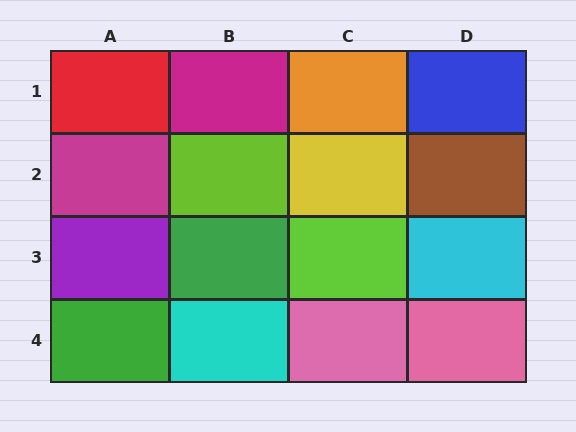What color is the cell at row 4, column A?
Green.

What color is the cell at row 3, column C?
Lime.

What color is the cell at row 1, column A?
Red.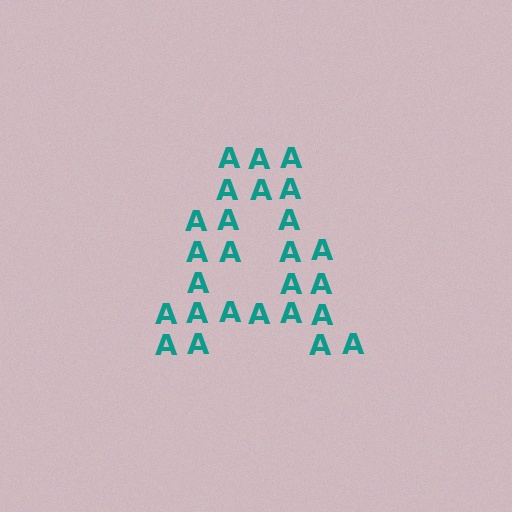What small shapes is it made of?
It is made of small letter A's.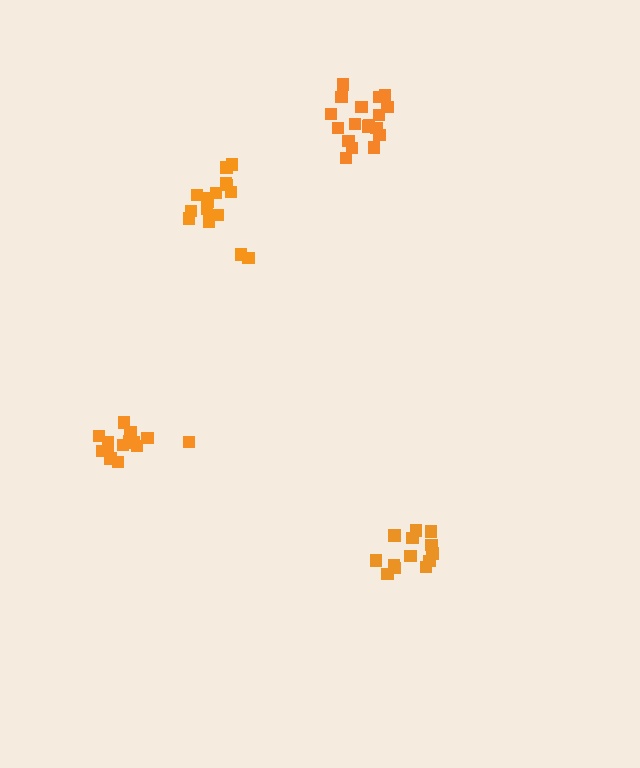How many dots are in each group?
Group 1: 13 dots, Group 2: 18 dots, Group 3: 17 dots, Group 4: 15 dots (63 total).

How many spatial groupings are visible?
There are 4 spatial groupings.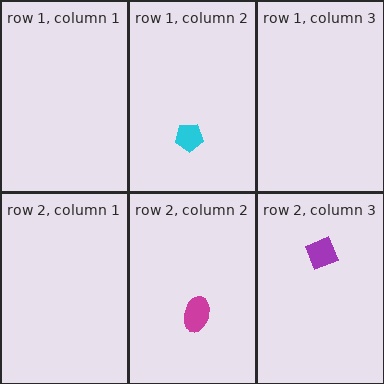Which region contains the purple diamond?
The row 2, column 3 region.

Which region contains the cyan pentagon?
The row 1, column 2 region.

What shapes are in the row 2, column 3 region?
The purple diamond.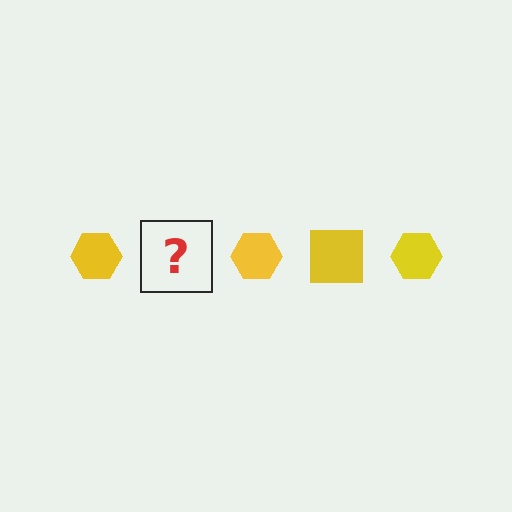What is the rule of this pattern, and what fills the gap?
The rule is that the pattern cycles through hexagon, square shapes in yellow. The gap should be filled with a yellow square.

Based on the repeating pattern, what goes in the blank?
The blank should be a yellow square.